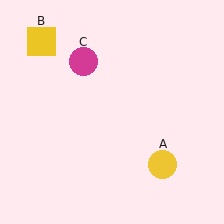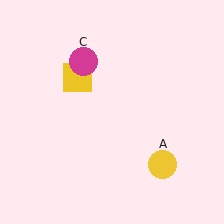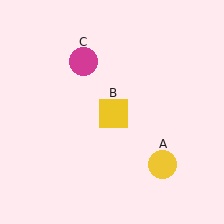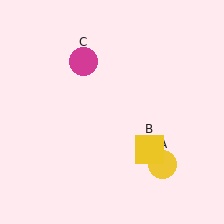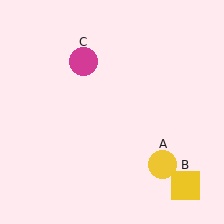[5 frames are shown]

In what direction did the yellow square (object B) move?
The yellow square (object B) moved down and to the right.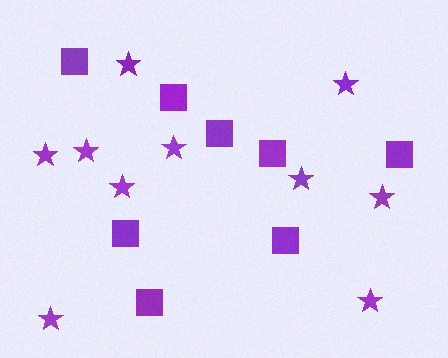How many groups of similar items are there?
There are 2 groups: one group of squares (8) and one group of stars (10).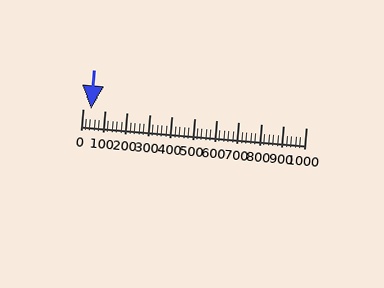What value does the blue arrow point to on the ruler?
The blue arrow points to approximately 39.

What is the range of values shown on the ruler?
The ruler shows values from 0 to 1000.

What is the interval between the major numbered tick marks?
The major tick marks are spaced 100 units apart.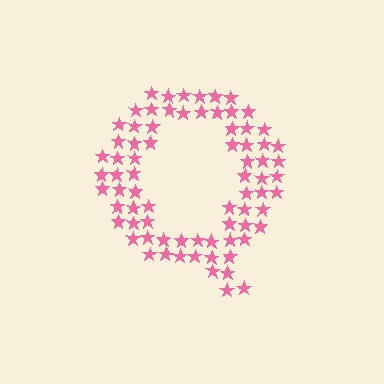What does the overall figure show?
The overall figure shows the letter Q.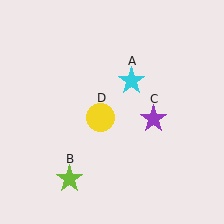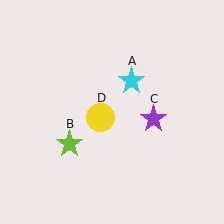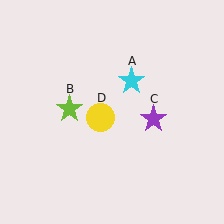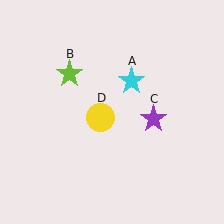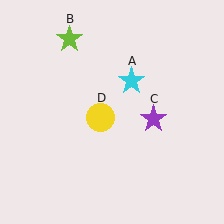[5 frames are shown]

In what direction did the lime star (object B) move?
The lime star (object B) moved up.